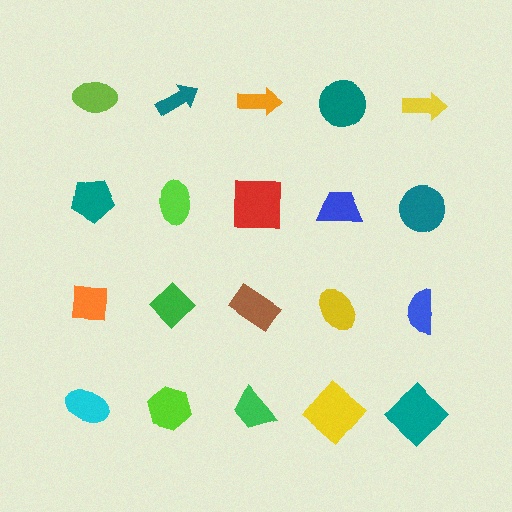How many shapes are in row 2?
5 shapes.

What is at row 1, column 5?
A yellow arrow.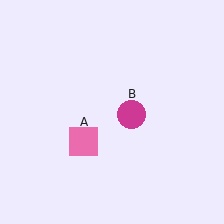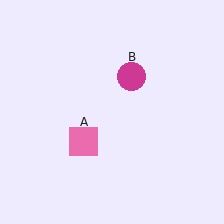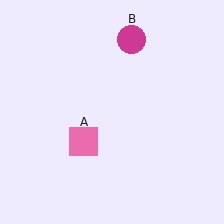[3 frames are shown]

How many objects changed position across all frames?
1 object changed position: magenta circle (object B).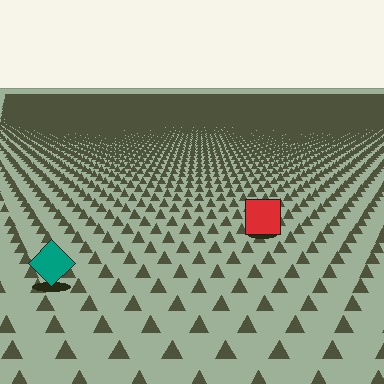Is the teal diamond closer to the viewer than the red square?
Yes. The teal diamond is closer — you can tell from the texture gradient: the ground texture is coarser near it.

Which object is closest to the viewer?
The teal diamond is closest. The texture marks near it are larger and more spread out.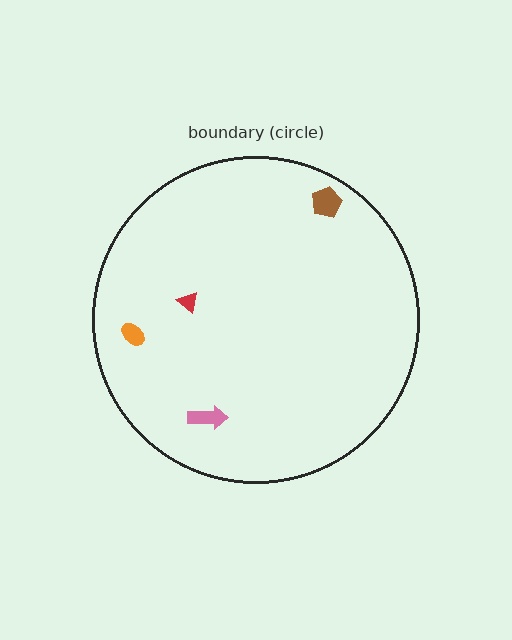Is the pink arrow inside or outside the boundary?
Inside.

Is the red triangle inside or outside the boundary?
Inside.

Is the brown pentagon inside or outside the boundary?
Inside.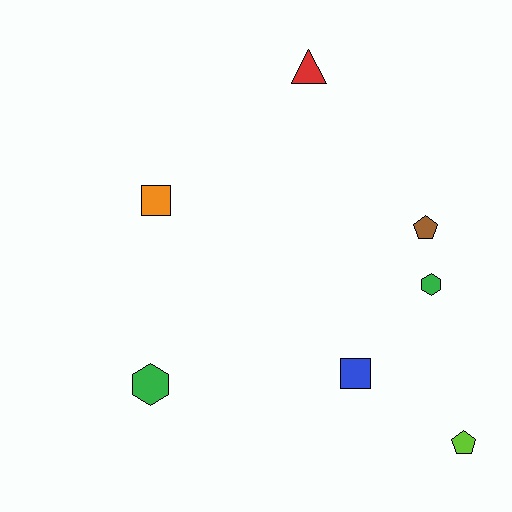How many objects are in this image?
There are 7 objects.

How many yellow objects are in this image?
There are no yellow objects.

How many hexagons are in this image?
There are 2 hexagons.